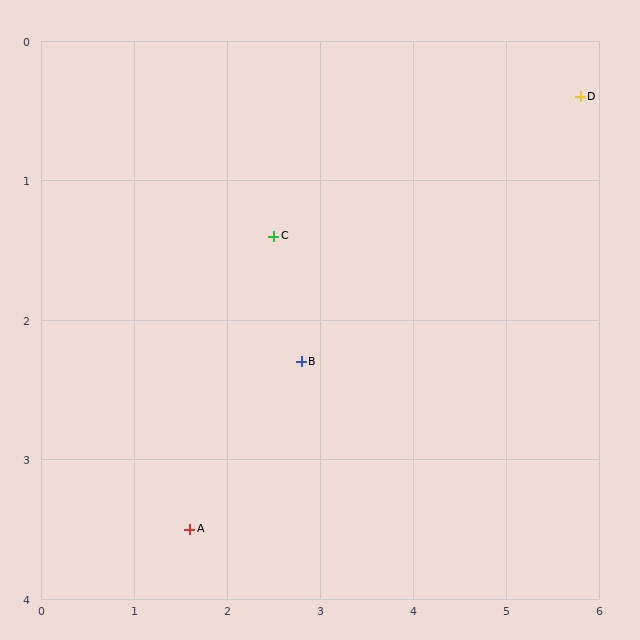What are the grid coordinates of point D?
Point D is at approximately (5.8, 0.4).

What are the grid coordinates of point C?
Point C is at approximately (2.5, 1.4).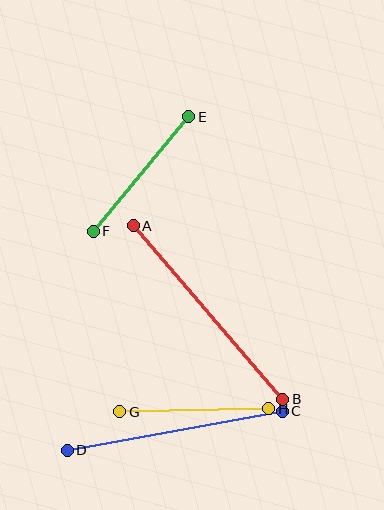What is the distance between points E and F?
The distance is approximately 149 pixels.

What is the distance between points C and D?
The distance is approximately 218 pixels.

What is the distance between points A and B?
The distance is approximately 229 pixels.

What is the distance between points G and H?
The distance is approximately 149 pixels.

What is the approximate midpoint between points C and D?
The midpoint is at approximately (175, 431) pixels.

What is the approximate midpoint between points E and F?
The midpoint is at approximately (141, 174) pixels.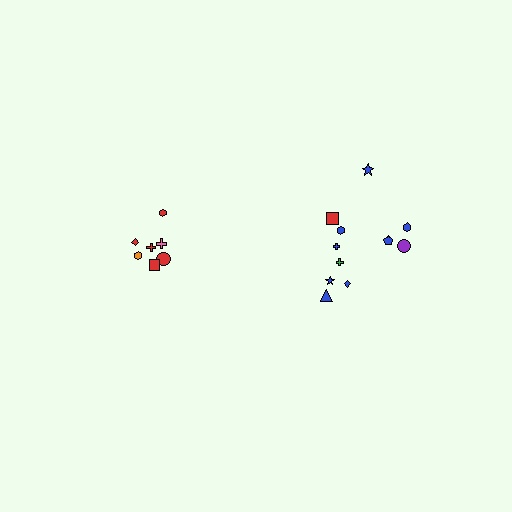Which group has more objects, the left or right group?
The right group.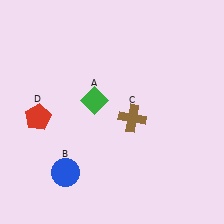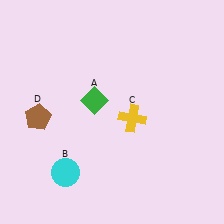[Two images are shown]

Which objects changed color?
B changed from blue to cyan. C changed from brown to yellow. D changed from red to brown.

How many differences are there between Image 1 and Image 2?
There are 3 differences between the two images.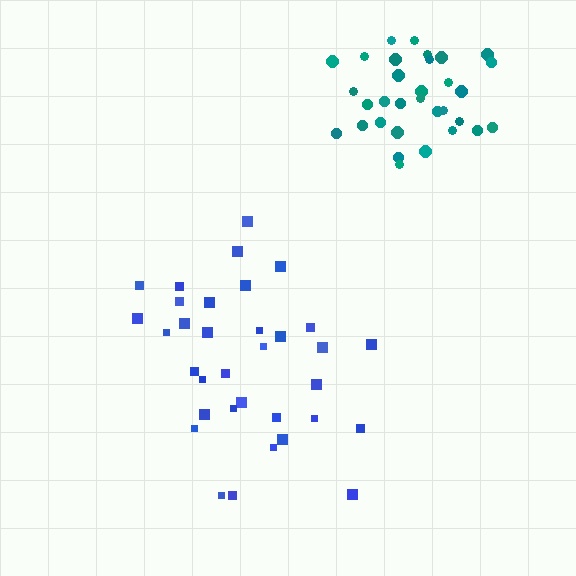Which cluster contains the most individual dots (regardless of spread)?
Blue (34).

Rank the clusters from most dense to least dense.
teal, blue.